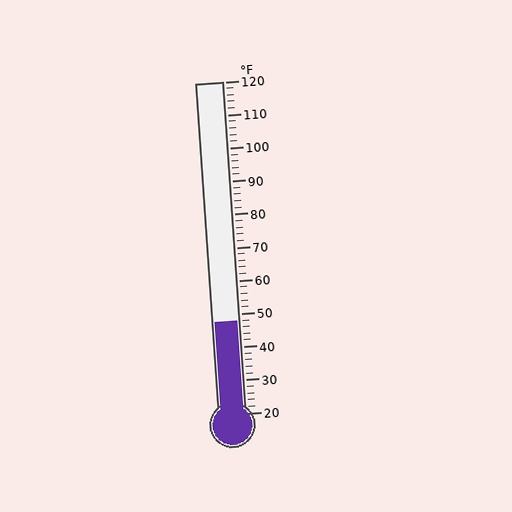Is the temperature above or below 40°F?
The temperature is above 40°F.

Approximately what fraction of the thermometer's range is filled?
The thermometer is filled to approximately 30% of its range.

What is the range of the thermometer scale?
The thermometer scale ranges from 20°F to 120°F.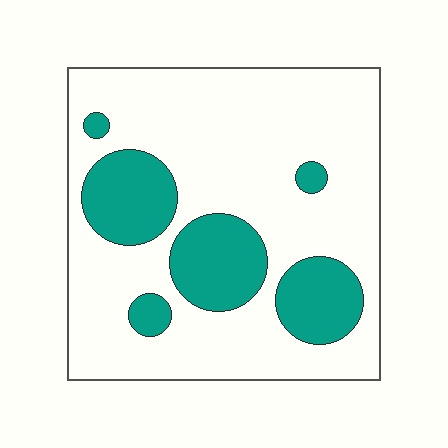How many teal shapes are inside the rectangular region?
6.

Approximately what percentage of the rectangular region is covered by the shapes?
Approximately 25%.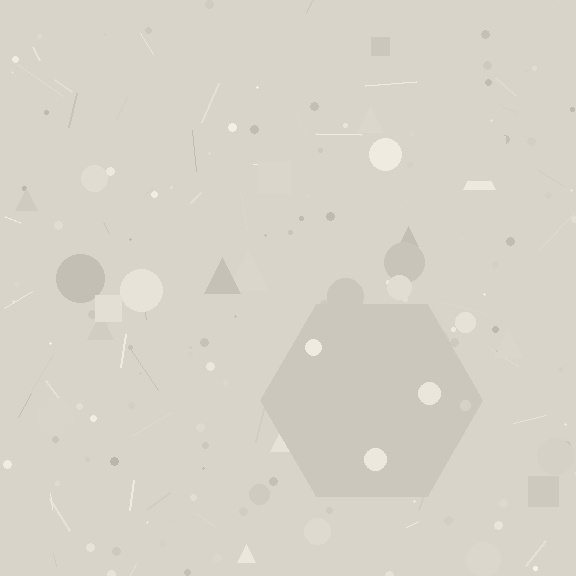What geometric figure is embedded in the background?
A hexagon is embedded in the background.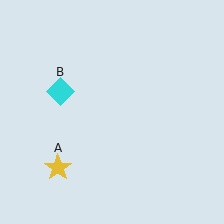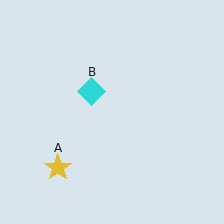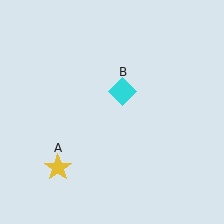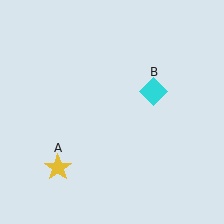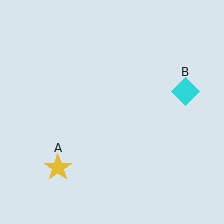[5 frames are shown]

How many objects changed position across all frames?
1 object changed position: cyan diamond (object B).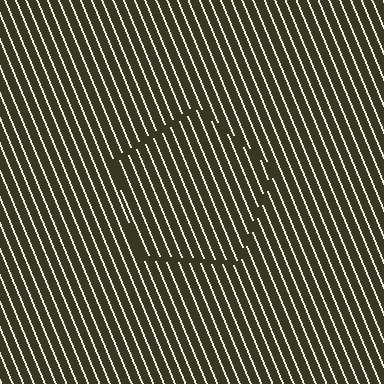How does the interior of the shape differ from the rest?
The interior of the shape contains the same grating, shifted by half a period — the contour is defined by the phase discontinuity where line-ends from the inner and outer gratings abut.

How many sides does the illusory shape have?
5 sides — the line-ends trace a pentagon.